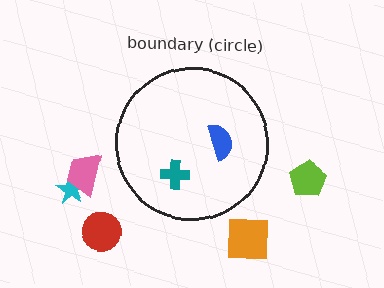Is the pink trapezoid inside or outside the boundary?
Outside.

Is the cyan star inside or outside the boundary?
Outside.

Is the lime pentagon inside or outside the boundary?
Outside.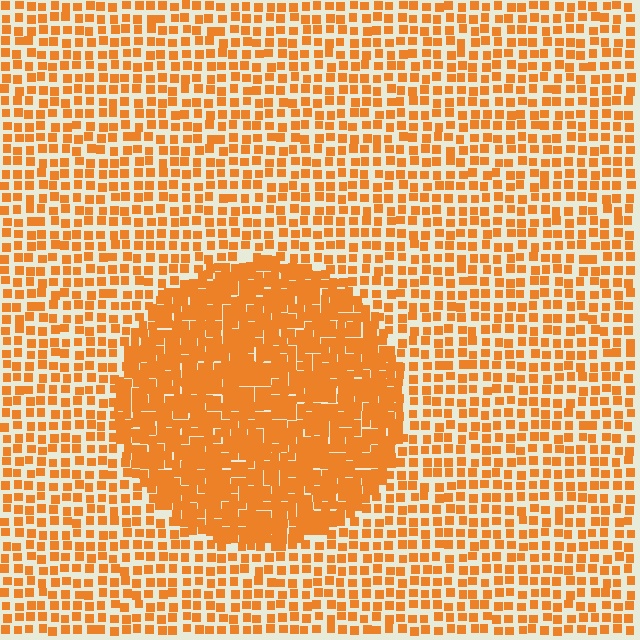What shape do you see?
I see a circle.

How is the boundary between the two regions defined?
The boundary is defined by a change in element density (approximately 2.1x ratio). All elements are the same color, size, and shape.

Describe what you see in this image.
The image contains small orange elements arranged at two different densities. A circle-shaped region is visible where the elements are more densely packed than the surrounding area.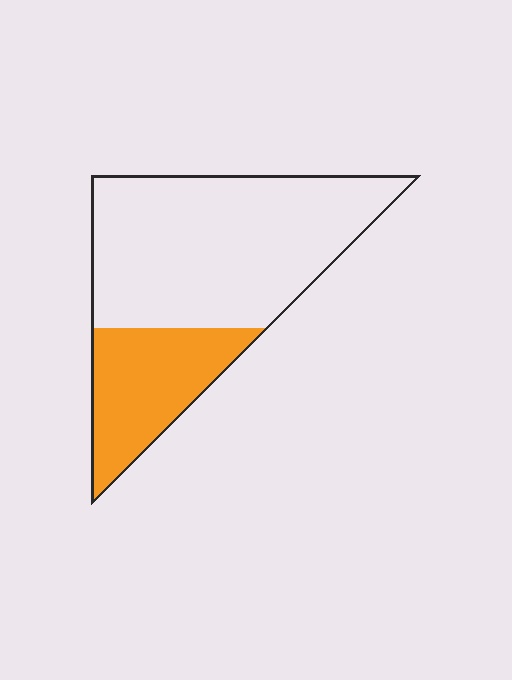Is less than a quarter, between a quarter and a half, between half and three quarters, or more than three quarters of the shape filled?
Between a quarter and a half.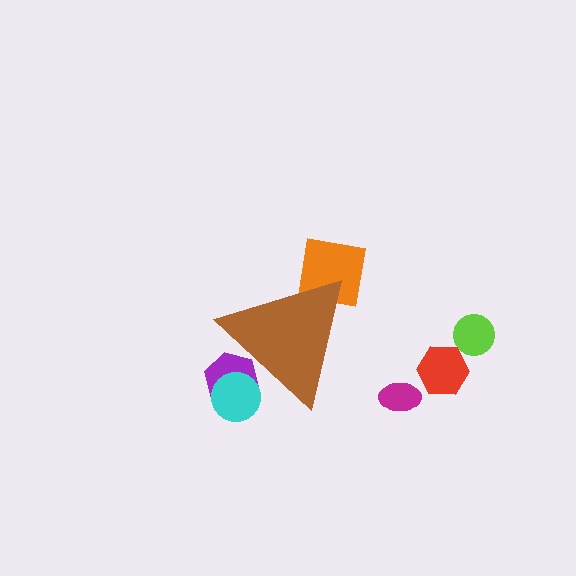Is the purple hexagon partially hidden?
Yes, the purple hexagon is partially hidden behind the brown triangle.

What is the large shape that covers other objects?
A brown triangle.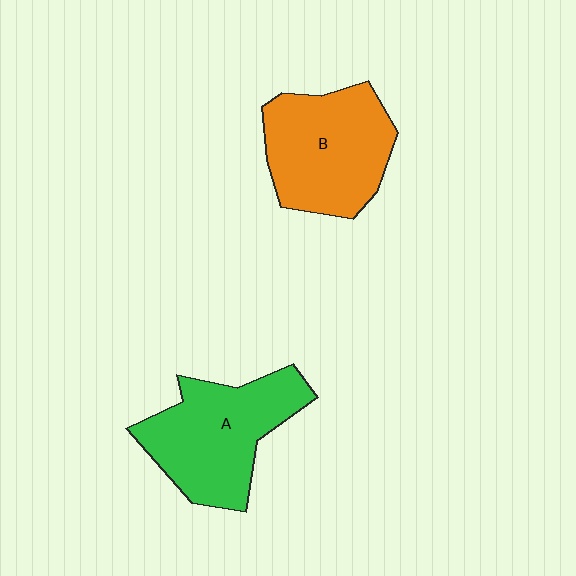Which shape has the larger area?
Shape A (green).